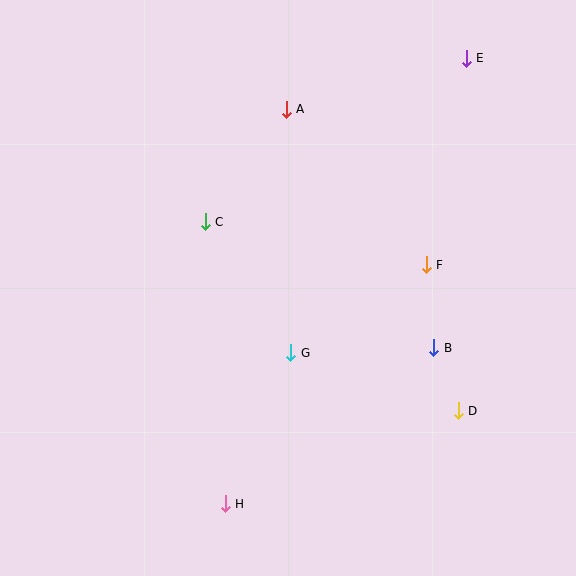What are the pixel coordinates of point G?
Point G is at (291, 353).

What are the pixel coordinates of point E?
Point E is at (466, 58).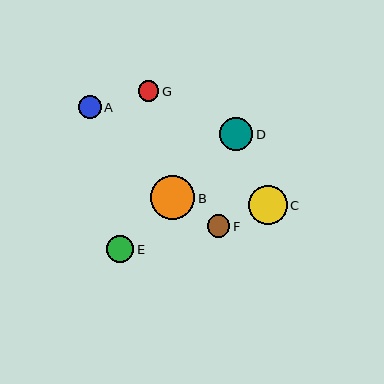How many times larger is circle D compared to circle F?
Circle D is approximately 1.5 times the size of circle F.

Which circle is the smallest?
Circle G is the smallest with a size of approximately 20 pixels.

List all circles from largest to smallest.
From largest to smallest: B, C, D, E, A, F, G.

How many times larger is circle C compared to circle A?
Circle C is approximately 1.7 times the size of circle A.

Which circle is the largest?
Circle B is the largest with a size of approximately 44 pixels.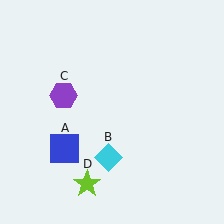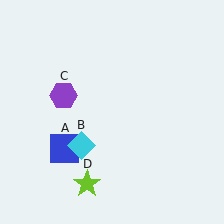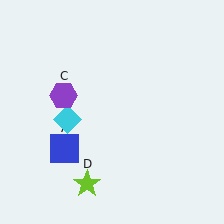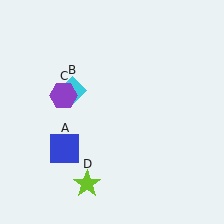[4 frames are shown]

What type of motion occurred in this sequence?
The cyan diamond (object B) rotated clockwise around the center of the scene.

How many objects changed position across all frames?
1 object changed position: cyan diamond (object B).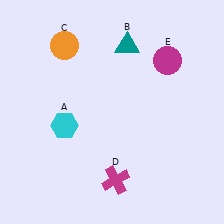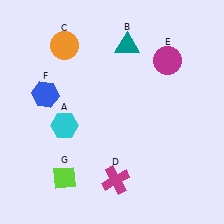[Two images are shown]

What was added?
A blue hexagon (F), a lime diamond (G) were added in Image 2.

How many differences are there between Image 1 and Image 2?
There are 2 differences between the two images.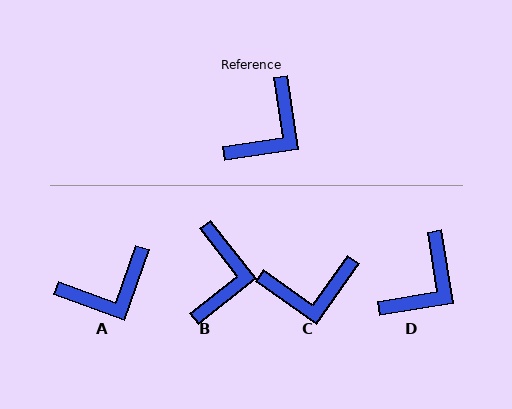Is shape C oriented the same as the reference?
No, it is off by about 44 degrees.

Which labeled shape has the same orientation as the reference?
D.